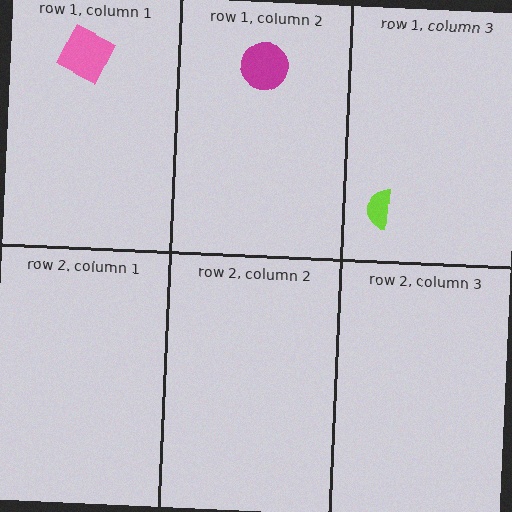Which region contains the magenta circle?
The row 1, column 2 region.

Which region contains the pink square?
The row 1, column 1 region.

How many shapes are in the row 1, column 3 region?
1.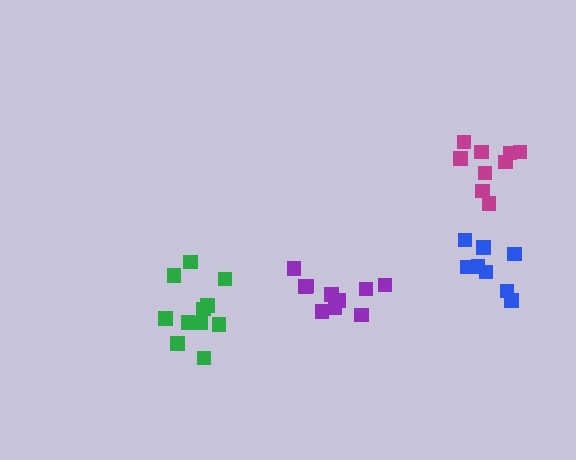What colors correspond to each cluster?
The clusters are colored: purple, green, magenta, blue.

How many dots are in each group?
Group 1: 10 dots, Group 2: 11 dots, Group 3: 9 dots, Group 4: 8 dots (38 total).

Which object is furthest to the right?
The magenta cluster is rightmost.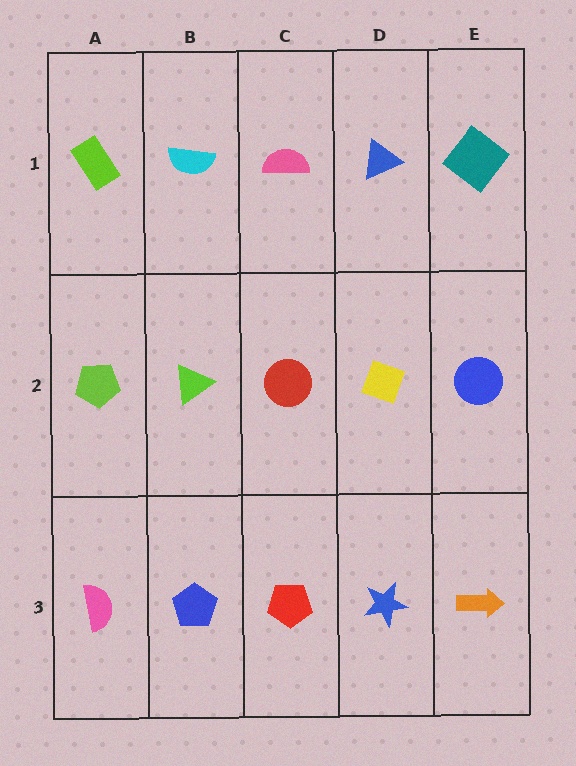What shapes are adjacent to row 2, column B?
A cyan semicircle (row 1, column B), a blue pentagon (row 3, column B), a lime pentagon (row 2, column A), a red circle (row 2, column C).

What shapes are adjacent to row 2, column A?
A lime rectangle (row 1, column A), a pink semicircle (row 3, column A), a lime triangle (row 2, column B).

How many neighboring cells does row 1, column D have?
3.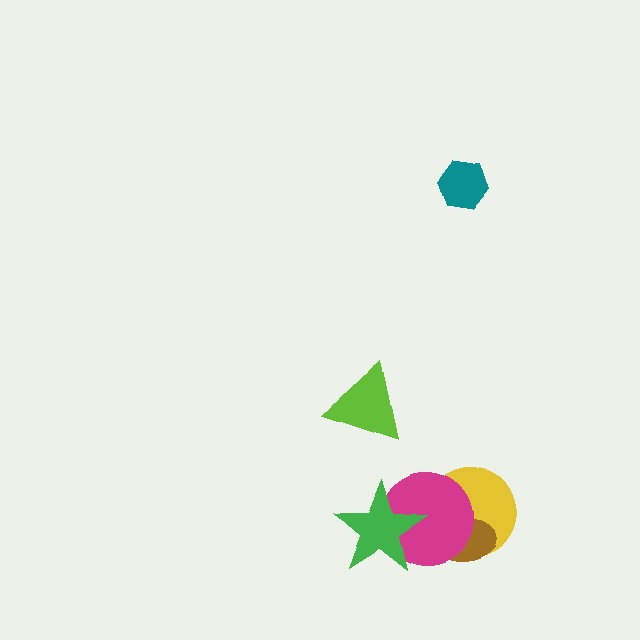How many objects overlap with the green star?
1 object overlaps with the green star.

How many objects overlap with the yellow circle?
2 objects overlap with the yellow circle.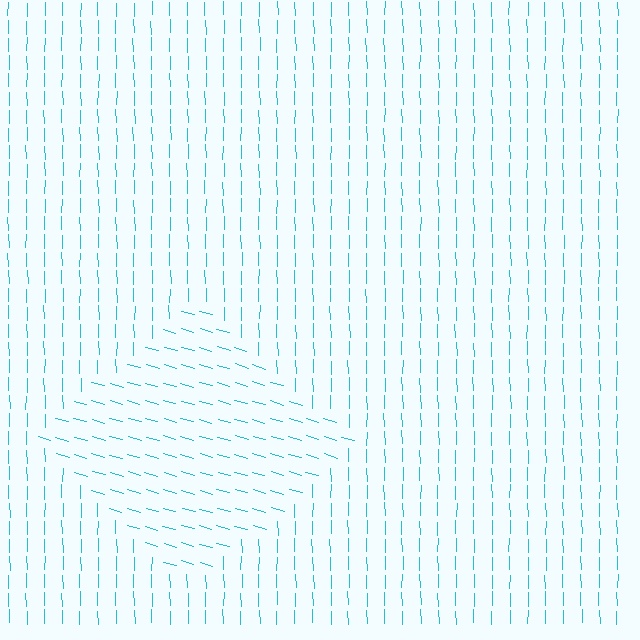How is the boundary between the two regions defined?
The boundary is defined purely by a change in line orientation (approximately 73 degrees difference). All lines are the same color and thickness.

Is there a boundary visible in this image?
Yes, there is a texture boundary formed by a change in line orientation.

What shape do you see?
I see a diamond.